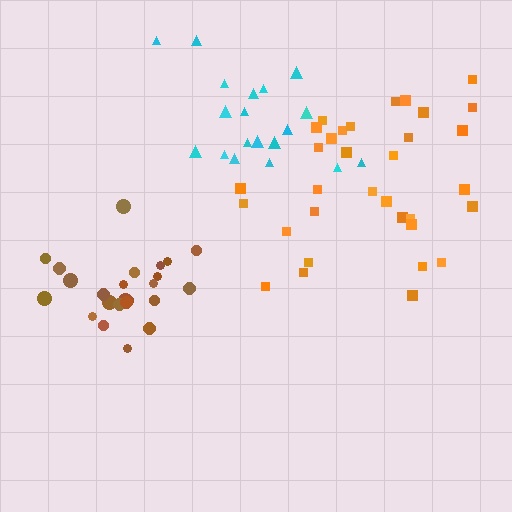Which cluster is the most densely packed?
Brown.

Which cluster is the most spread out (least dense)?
Orange.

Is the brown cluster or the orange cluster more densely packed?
Brown.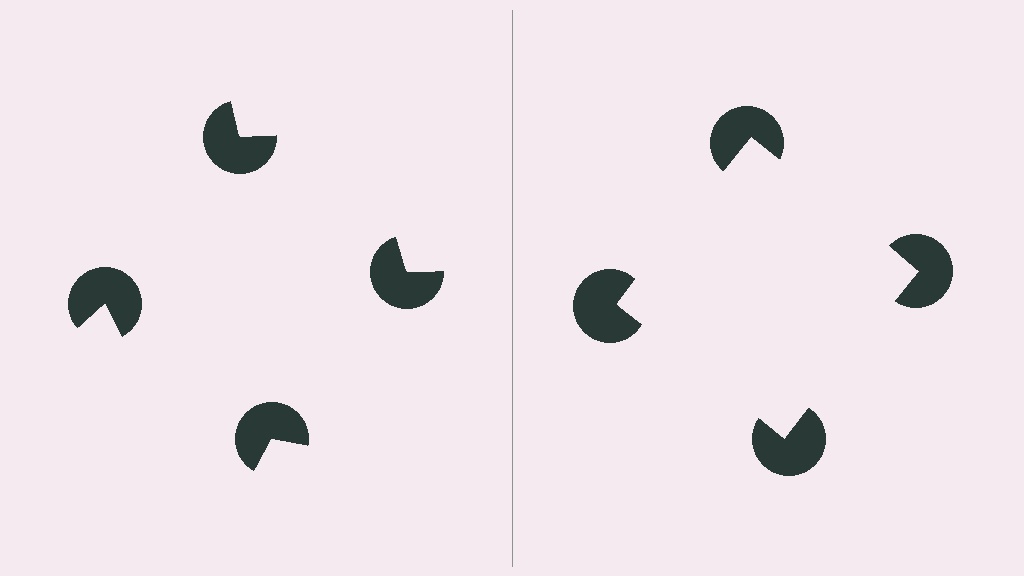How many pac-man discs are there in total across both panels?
8 — 4 on each side.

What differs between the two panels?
The pac-man discs are positioned identically on both sides; only the wedge orientations differ. On the right they align to a square; on the left they are misaligned.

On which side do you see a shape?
An illusory square appears on the right side. On the left side the wedge cuts are rotated, so no coherent shape forms.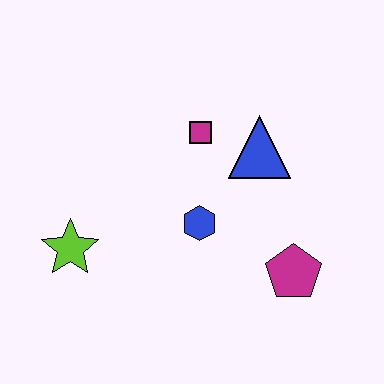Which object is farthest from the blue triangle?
The lime star is farthest from the blue triangle.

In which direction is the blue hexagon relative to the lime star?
The blue hexagon is to the right of the lime star.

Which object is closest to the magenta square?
The blue triangle is closest to the magenta square.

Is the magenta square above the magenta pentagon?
Yes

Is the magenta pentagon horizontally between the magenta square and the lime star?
No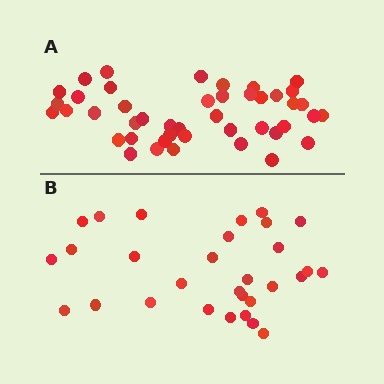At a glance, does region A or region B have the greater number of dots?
Region A (the top region) has more dots.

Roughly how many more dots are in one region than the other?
Region A has approximately 15 more dots than region B.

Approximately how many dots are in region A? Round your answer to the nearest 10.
About 40 dots. (The exact count is 44, which rounds to 40.)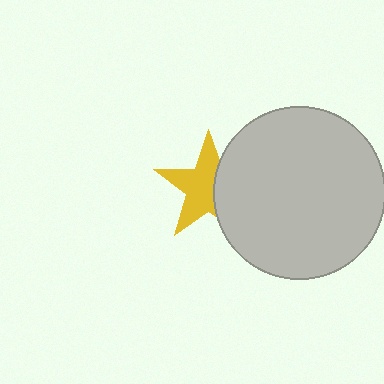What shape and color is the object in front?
The object in front is a light gray circle.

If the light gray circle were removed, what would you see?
You would see the complete yellow star.